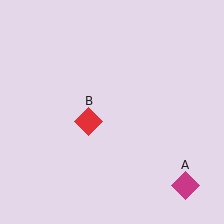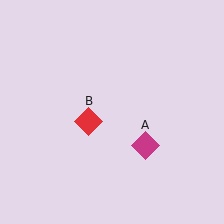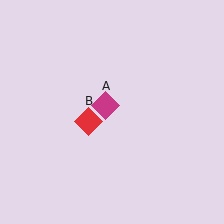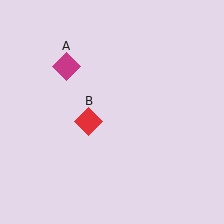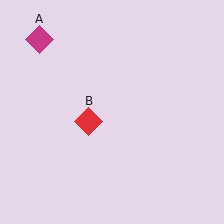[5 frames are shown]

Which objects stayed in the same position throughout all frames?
Red diamond (object B) remained stationary.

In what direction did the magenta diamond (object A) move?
The magenta diamond (object A) moved up and to the left.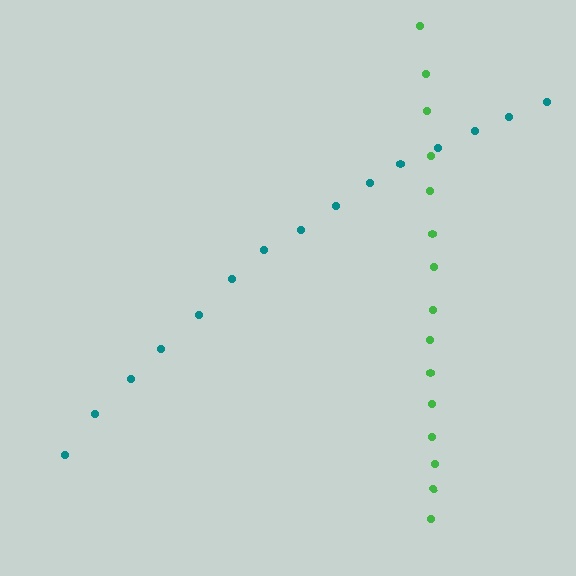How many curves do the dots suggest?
There are 2 distinct paths.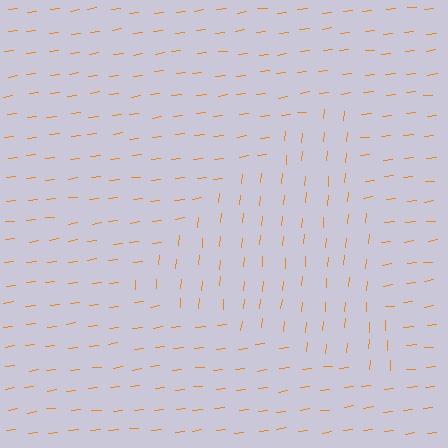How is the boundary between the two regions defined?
The boundary is defined purely by a change in line orientation (approximately 78 degrees difference). All lines are the same color and thickness.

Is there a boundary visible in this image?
Yes, there is a texture boundary formed by a change in line orientation.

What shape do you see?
I see a triangle.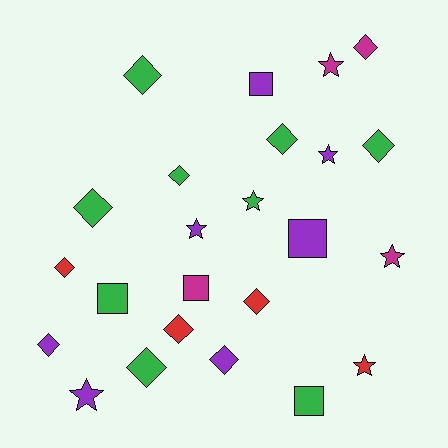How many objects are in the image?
There are 24 objects.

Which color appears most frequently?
Green, with 9 objects.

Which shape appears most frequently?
Diamond, with 12 objects.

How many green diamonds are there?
There are 6 green diamonds.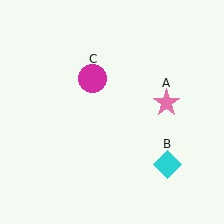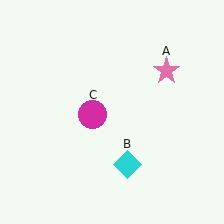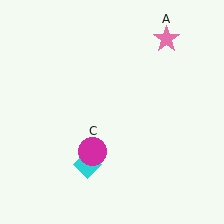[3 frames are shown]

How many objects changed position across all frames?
3 objects changed position: pink star (object A), cyan diamond (object B), magenta circle (object C).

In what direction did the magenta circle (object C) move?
The magenta circle (object C) moved down.